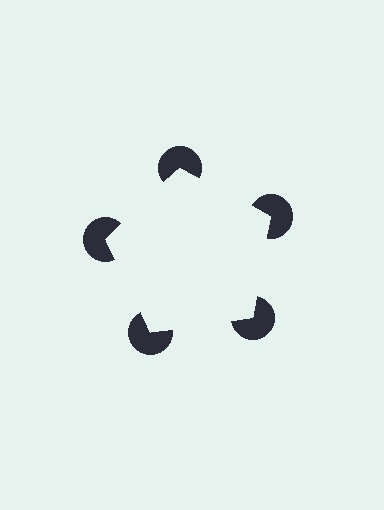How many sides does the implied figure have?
5 sides.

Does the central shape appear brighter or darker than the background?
It typically appears slightly brighter than the background, even though no actual brightness change is drawn.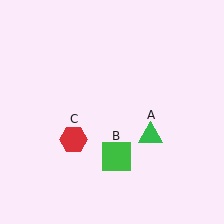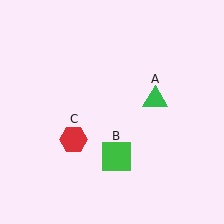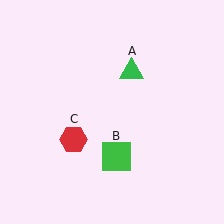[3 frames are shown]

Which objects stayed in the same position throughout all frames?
Green square (object B) and red hexagon (object C) remained stationary.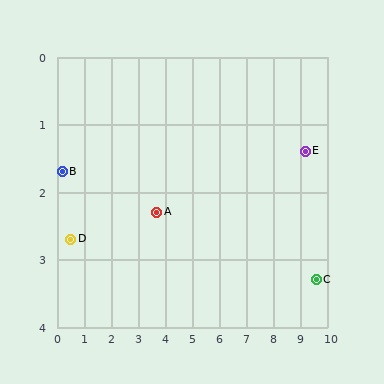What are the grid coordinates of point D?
Point D is at approximately (0.5, 2.7).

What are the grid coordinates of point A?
Point A is at approximately (3.7, 2.3).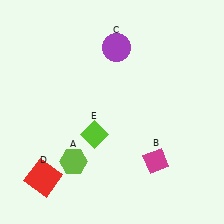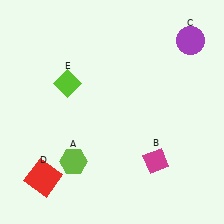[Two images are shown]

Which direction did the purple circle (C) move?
The purple circle (C) moved right.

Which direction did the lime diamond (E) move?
The lime diamond (E) moved up.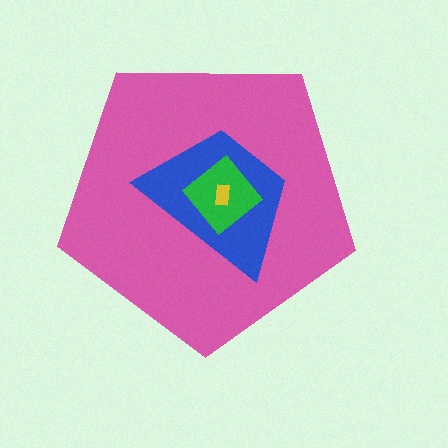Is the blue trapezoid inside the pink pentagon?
Yes.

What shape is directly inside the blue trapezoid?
The green diamond.